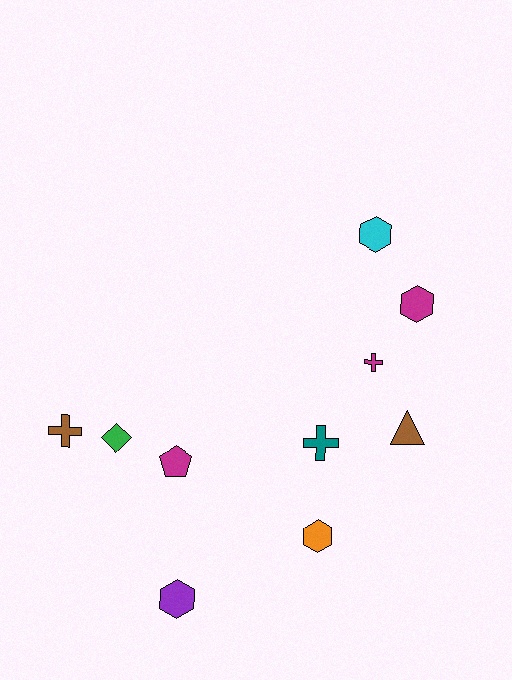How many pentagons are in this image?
There is 1 pentagon.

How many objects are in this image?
There are 10 objects.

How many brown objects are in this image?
There are 2 brown objects.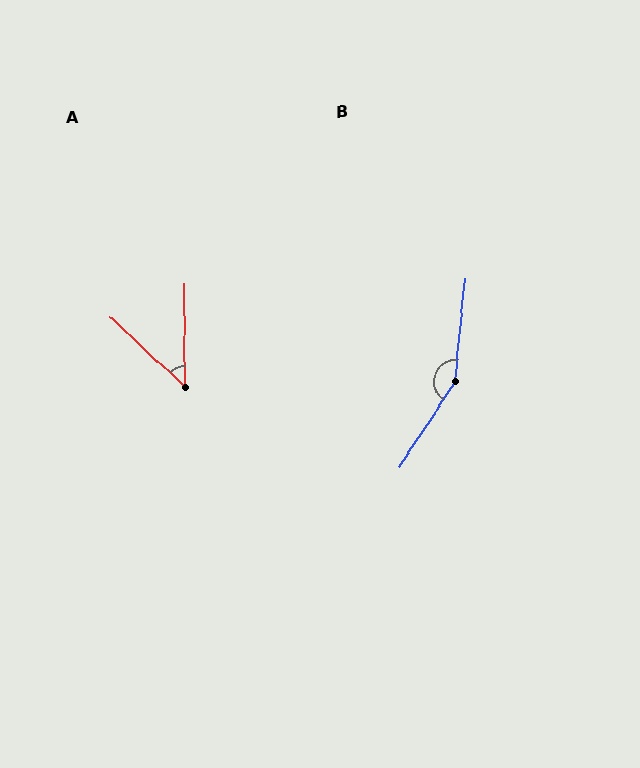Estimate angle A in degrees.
Approximately 47 degrees.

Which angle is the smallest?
A, at approximately 47 degrees.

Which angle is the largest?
B, at approximately 153 degrees.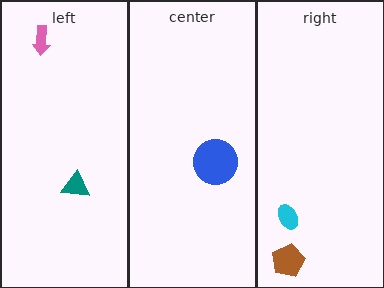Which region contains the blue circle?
The center region.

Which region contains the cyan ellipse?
The right region.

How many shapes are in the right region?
2.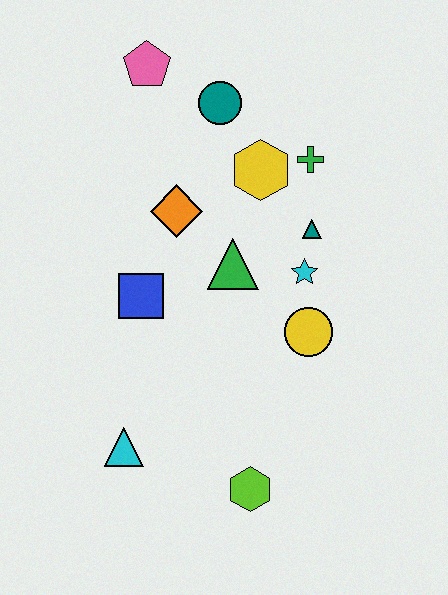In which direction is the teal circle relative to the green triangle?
The teal circle is above the green triangle.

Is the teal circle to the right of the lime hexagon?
No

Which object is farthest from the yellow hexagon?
The lime hexagon is farthest from the yellow hexagon.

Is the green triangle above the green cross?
No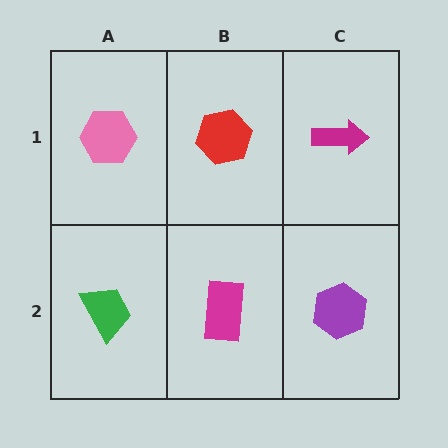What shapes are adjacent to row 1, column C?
A purple hexagon (row 2, column C), a red hexagon (row 1, column B).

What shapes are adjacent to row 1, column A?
A green trapezoid (row 2, column A), a red hexagon (row 1, column B).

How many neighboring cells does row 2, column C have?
2.